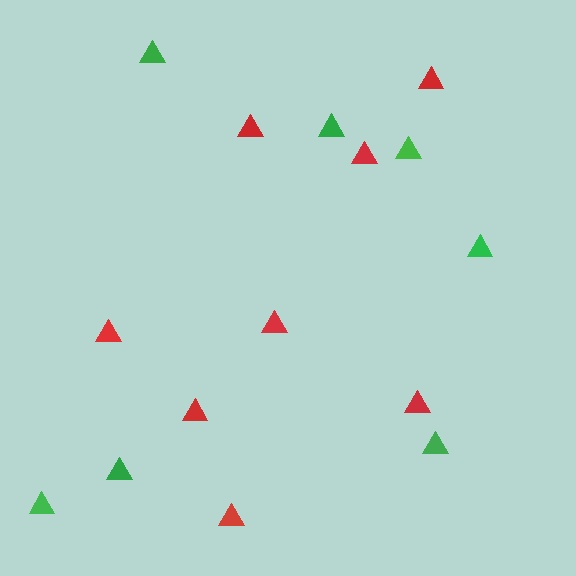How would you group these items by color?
There are 2 groups: one group of green triangles (7) and one group of red triangles (8).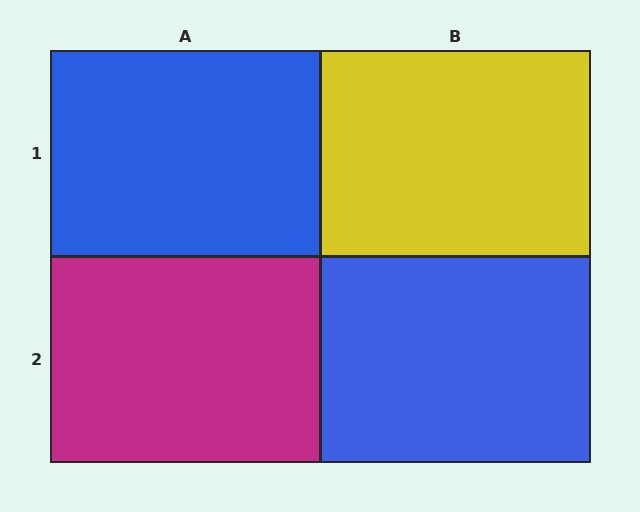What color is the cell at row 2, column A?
Magenta.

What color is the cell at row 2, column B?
Blue.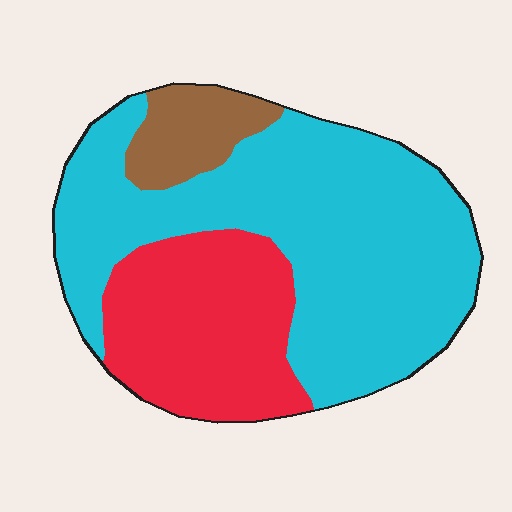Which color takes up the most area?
Cyan, at roughly 60%.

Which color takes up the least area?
Brown, at roughly 10%.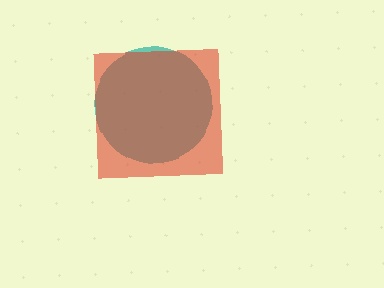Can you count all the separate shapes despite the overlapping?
Yes, there are 2 separate shapes.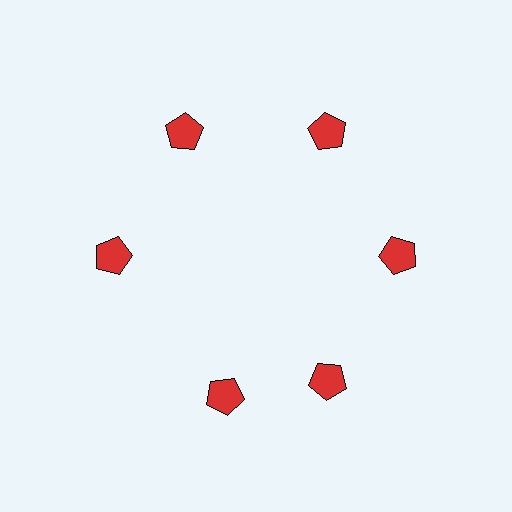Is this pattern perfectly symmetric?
No. The 6 red pentagons are arranged in a ring, but one element near the 7 o'clock position is rotated out of alignment along the ring, breaking the 6-fold rotational symmetry.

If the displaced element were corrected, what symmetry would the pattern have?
It would have 6-fold rotational symmetry — the pattern would map onto itself every 60 degrees.